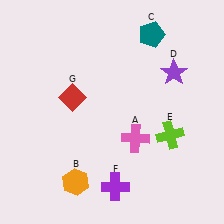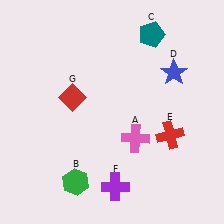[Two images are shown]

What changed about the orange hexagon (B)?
In Image 1, B is orange. In Image 2, it changed to green.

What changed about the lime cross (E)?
In Image 1, E is lime. In Image 2, it changed to red.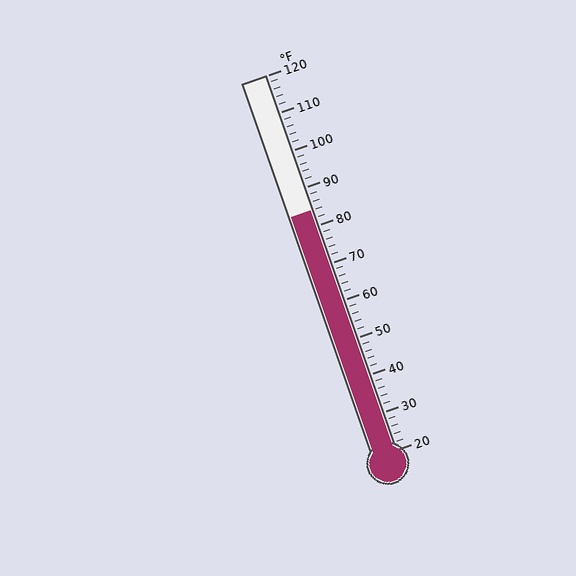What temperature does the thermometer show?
The thermometer shows approximately 84°F.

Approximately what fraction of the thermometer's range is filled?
The thermometer is filled to approximately 65% of its range.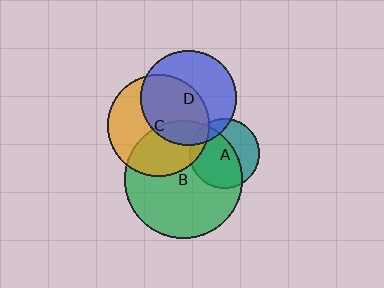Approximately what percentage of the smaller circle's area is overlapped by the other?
Approximately 10%.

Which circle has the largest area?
Circle B (green).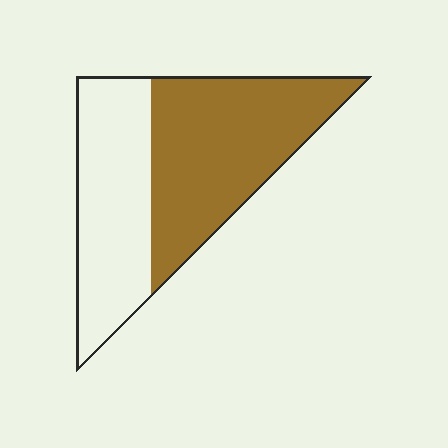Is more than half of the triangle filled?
Yes.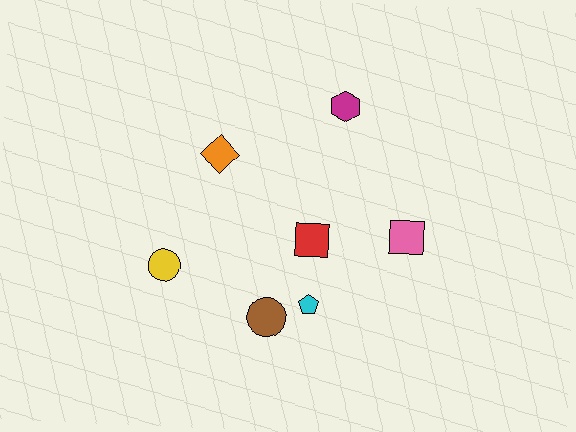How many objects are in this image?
There are 7 objects.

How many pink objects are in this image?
There is 1 pink object.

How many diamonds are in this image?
There is 1 diamond.